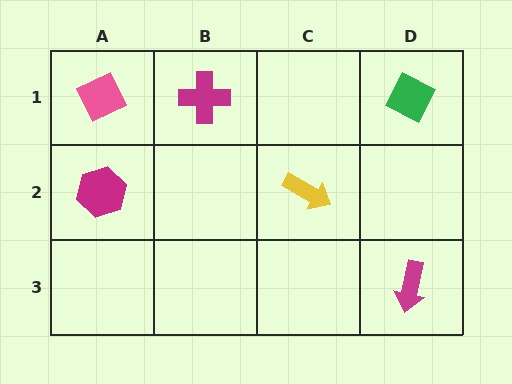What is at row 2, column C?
A yellow arrow.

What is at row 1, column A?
A pink diamond.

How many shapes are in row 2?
2 shapes.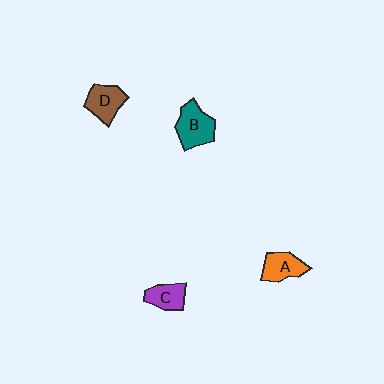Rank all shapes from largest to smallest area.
From largest to smallest: B (teal), D (brown), A (orange), C (purple).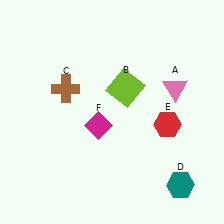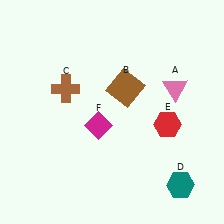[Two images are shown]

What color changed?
The square (B) changed from lime in Image 1 to brown in Image 2.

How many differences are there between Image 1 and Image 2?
There is 1 difference between the two images.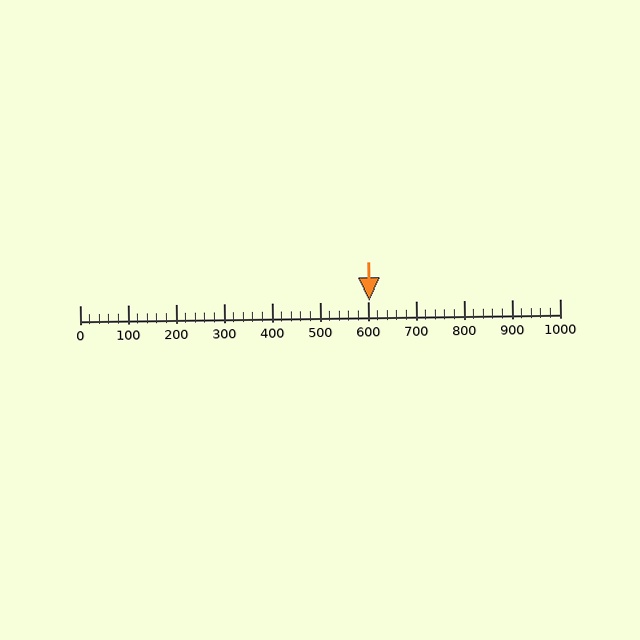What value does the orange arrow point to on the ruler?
The orange arrow points to approximately 604.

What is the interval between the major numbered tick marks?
The major tick marks are spaced 100 units apart.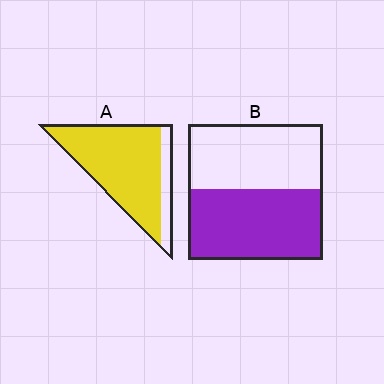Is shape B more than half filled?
Roughly half.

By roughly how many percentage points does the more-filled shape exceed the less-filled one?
By roughly 30 percentage points (A over B).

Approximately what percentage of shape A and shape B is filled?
A is approximately 85% and B is approximately 50%.